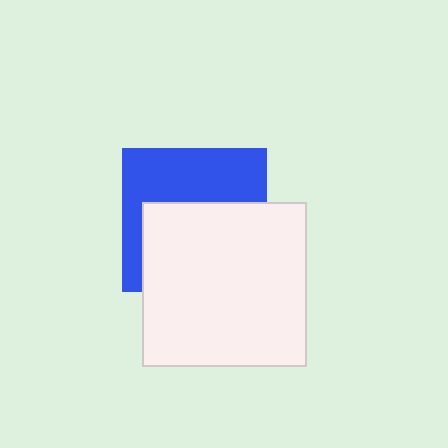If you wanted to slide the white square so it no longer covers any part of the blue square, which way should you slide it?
Slide it down — that is the most direct way to separate the two shapes.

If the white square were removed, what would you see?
You would see the complete blue square.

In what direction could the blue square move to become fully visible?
The blue square could move up. That would shift it out from behind the white square entirely.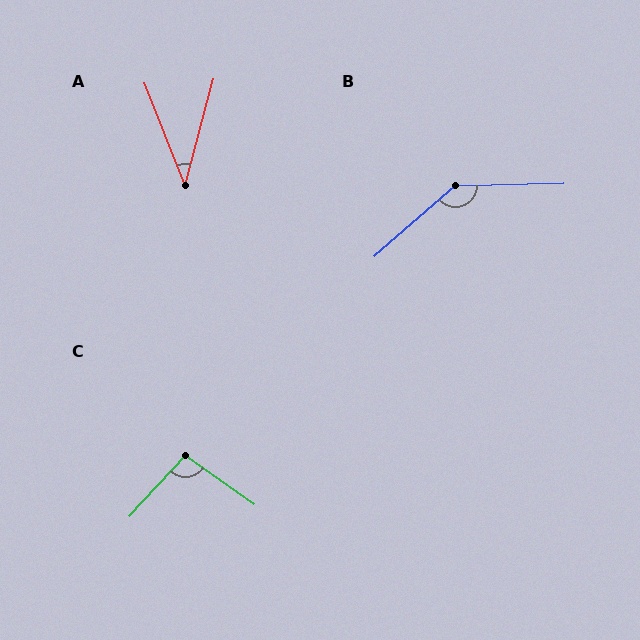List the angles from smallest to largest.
A (36°), C (97°), B (140°).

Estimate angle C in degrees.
Approximately 97 degrees.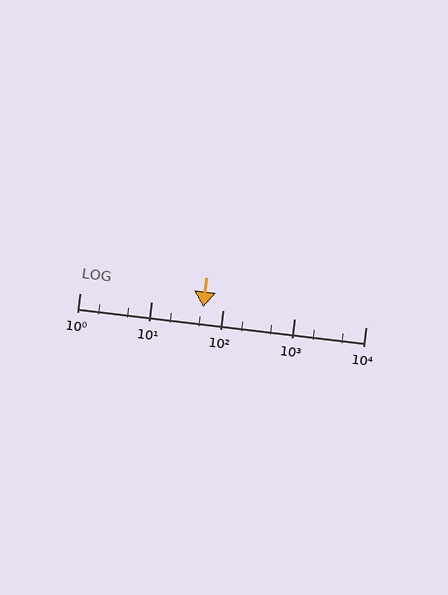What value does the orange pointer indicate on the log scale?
The pointer indicates approximately 54.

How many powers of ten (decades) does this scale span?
The scale spans 4 decades, from 1 to 10000.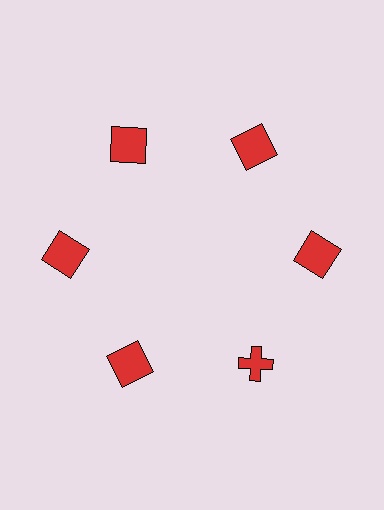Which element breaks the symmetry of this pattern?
The red cross at roughly the 5 o'clock position breaks the symmetry. All other shapes are red squares.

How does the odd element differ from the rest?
It has a different shape: cross instead of square.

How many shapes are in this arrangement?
There are 6 shapes arranged in a ring pattern.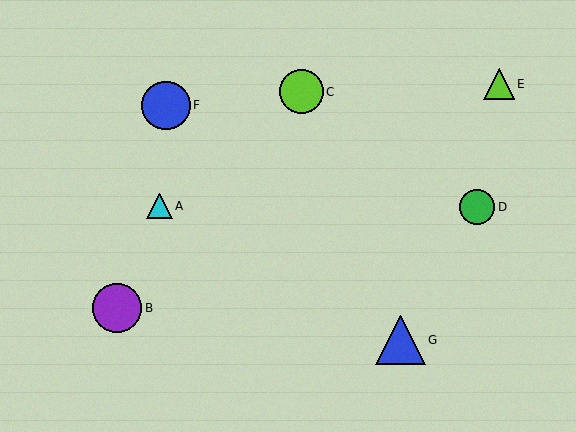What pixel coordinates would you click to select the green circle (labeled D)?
Click at (477, 207) to select the green circle D.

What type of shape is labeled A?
Shape A is a cyan triangle.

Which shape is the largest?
The blue triangle (labeled G) is the largest.